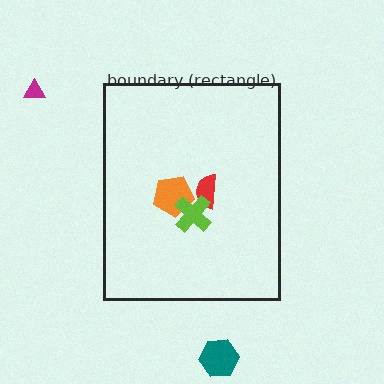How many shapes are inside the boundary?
3 inside, 2 outside.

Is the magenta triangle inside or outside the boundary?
Outside.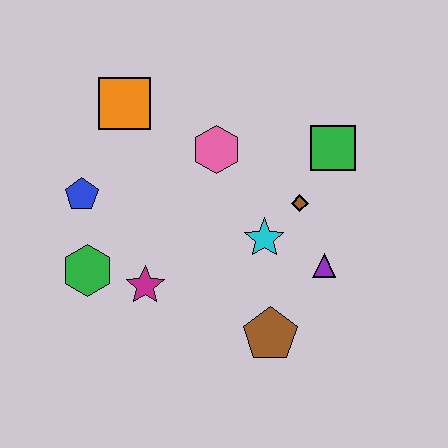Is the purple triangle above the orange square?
No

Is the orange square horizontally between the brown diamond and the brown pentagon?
No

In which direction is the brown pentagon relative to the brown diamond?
The brown pentagon is below the brown diamond.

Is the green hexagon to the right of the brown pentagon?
No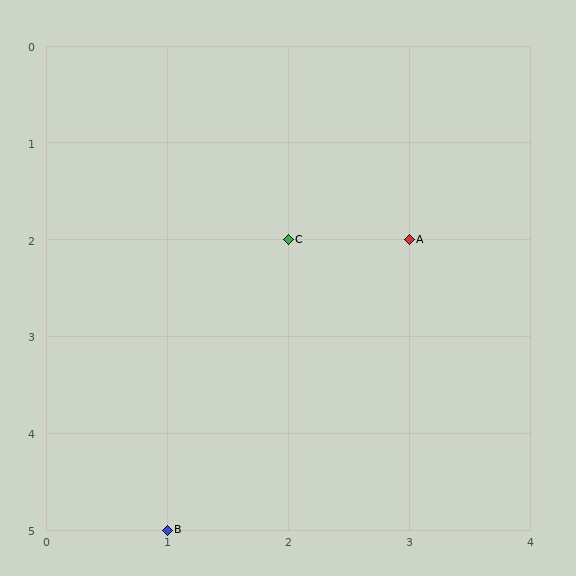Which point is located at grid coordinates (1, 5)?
Point B is at (1, 5).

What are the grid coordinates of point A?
Point A is at grid coordinates (3, 2).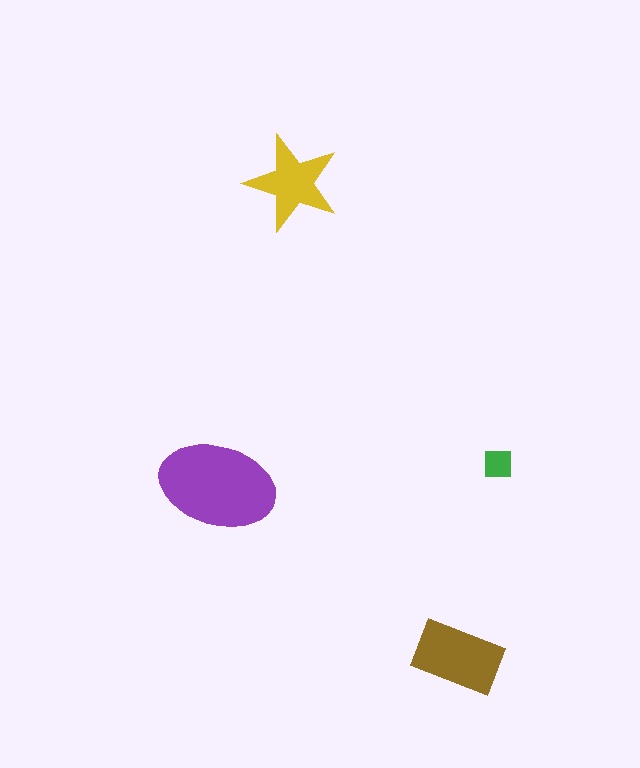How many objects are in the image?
There are 4 objects in the image.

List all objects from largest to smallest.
The purple ellipse, the brown rectangle, the yellow star, the green square.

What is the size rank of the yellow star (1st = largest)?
3rd.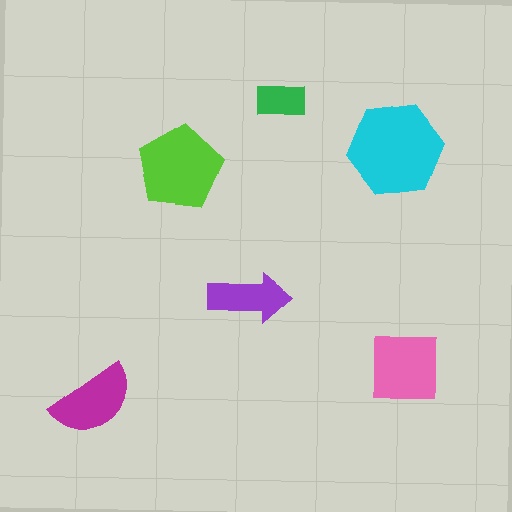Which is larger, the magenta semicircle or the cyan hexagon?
The cyan hexagon.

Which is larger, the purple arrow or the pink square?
The pink square.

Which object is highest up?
The green rectangle is topmost.